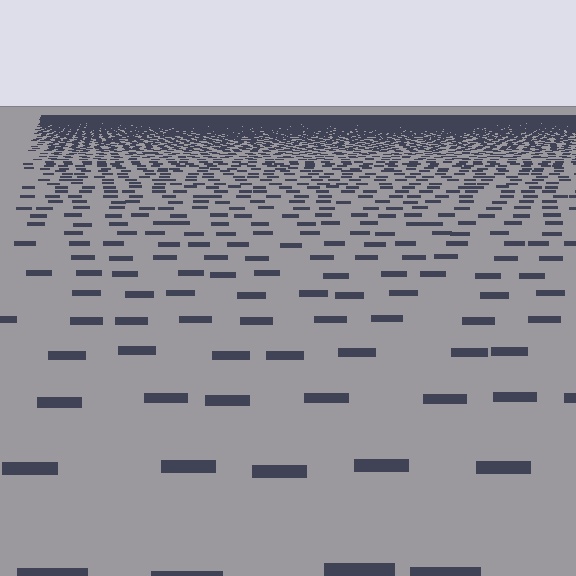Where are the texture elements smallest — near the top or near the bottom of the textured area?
Near the top.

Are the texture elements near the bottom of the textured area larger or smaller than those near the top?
Larger. Near the bottom, elements are closer to the viewer and appear at a bigger on-screen size.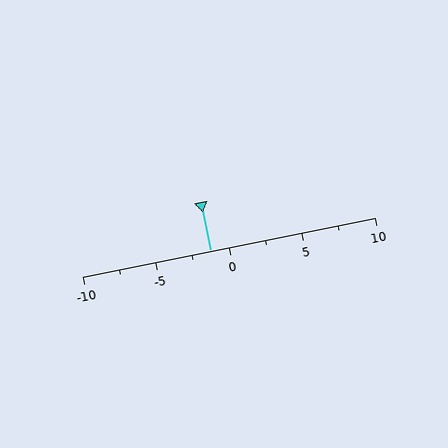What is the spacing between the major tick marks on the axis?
The major ticks are spaced 5 apart.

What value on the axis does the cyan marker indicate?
The marker indicates approximately -1.2.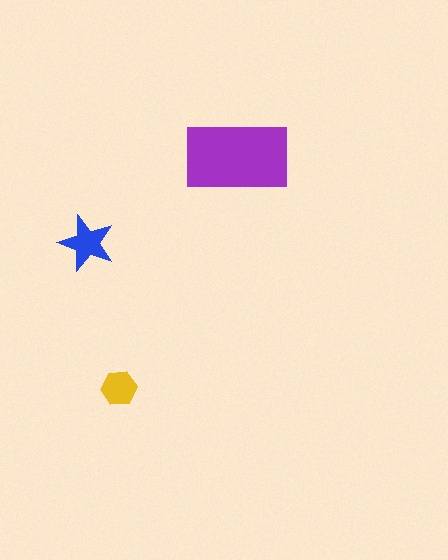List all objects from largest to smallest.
The purple rectangle, the blue star, the yellow hexagon.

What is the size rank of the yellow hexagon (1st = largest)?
3rd.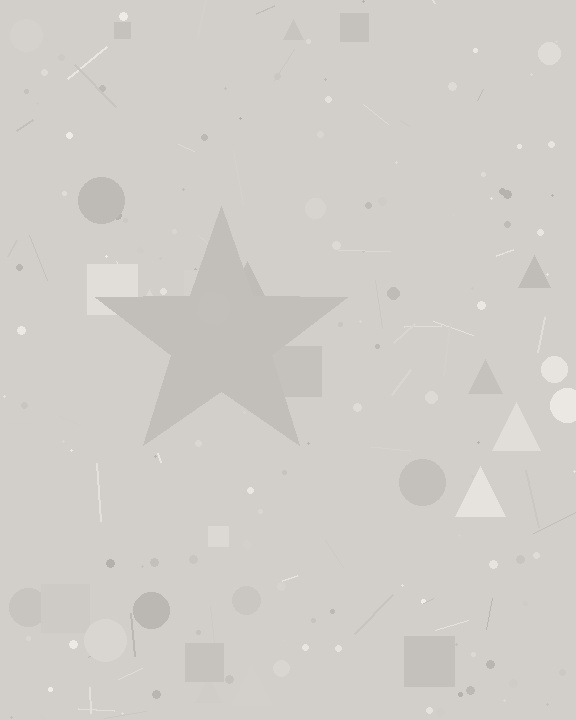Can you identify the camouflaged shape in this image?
The camouflaged shape is a star.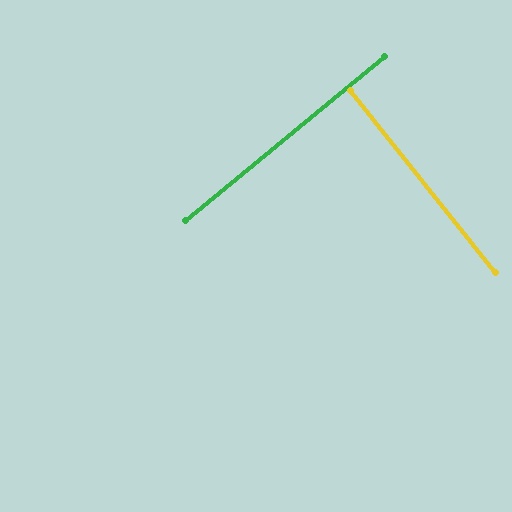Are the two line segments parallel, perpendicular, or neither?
Perpendicular — they meet at approximately 89°.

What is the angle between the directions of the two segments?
Approximately 89 degrees.